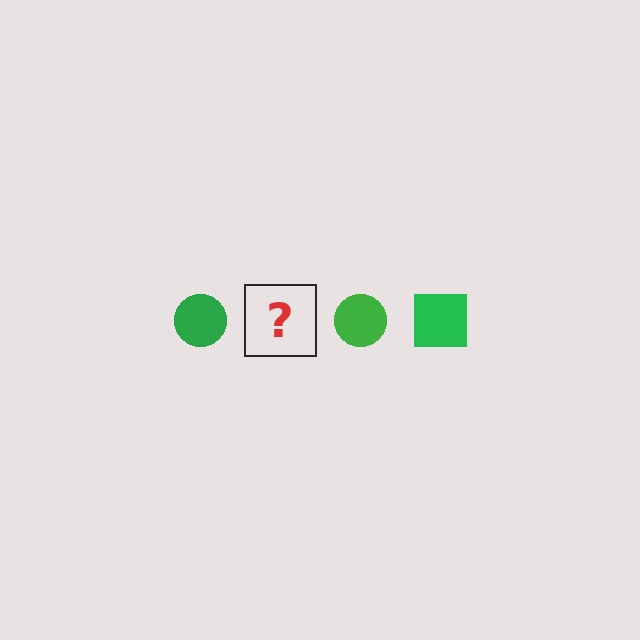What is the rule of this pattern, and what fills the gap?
The rule is that the pattern cycles through circle, square shapes in green. The gap should be filled with a green square.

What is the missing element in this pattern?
The missing element is a green square.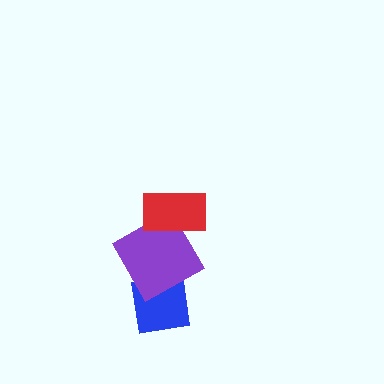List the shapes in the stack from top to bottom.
From top to bottom: the red rectangle, the purple square, the blue square.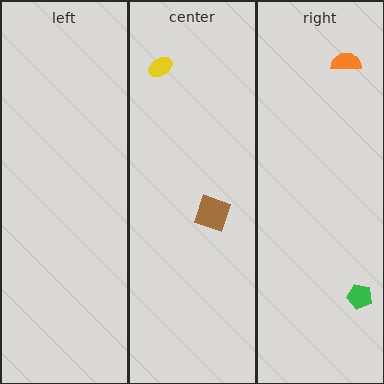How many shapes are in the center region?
2.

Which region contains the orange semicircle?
The right region.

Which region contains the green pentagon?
The right region.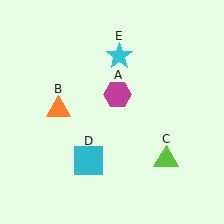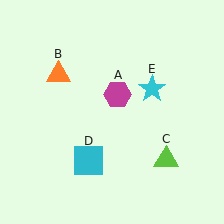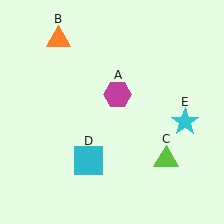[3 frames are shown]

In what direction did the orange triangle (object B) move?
The orange triangle (object B) moved up.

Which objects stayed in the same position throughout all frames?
Magenta hexagon (object A) and lime triangle (object C) and cyan square (object D) remained stationary.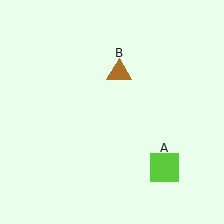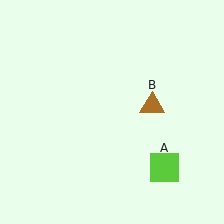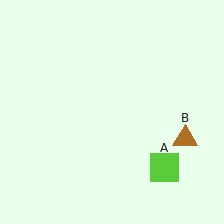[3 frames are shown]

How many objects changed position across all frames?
1 object changed position: brown triangle (object B).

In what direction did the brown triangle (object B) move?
The brown triangle (object B) moved down and to the right.